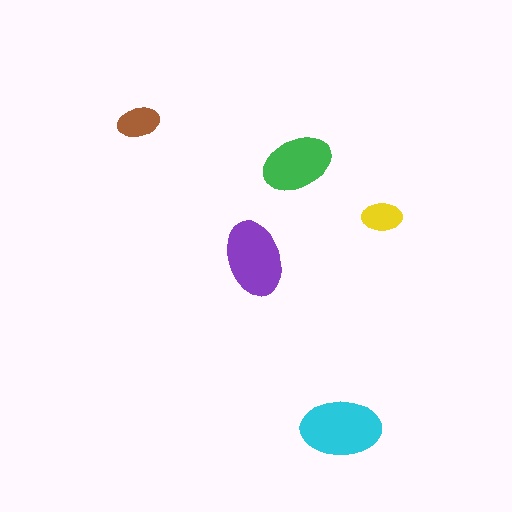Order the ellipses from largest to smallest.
the cyan one, the purple one, the green one, the brown one, the yellow one.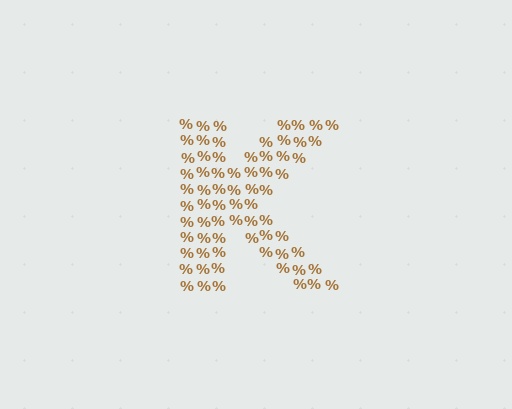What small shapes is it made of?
It is made of small percent signs.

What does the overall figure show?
The overall figure shows the letter K.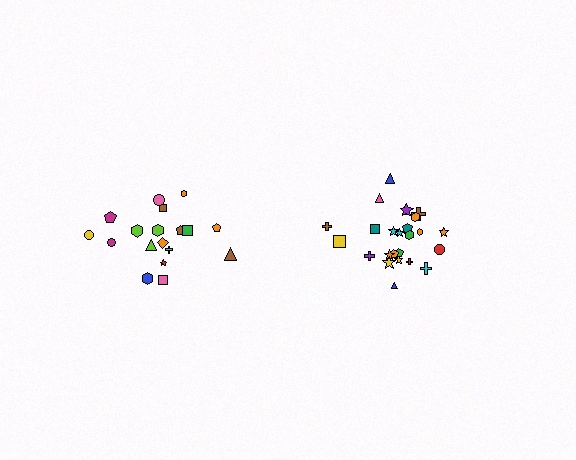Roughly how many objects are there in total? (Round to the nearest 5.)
Roughly 45 objects in total.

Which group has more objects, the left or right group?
The right group.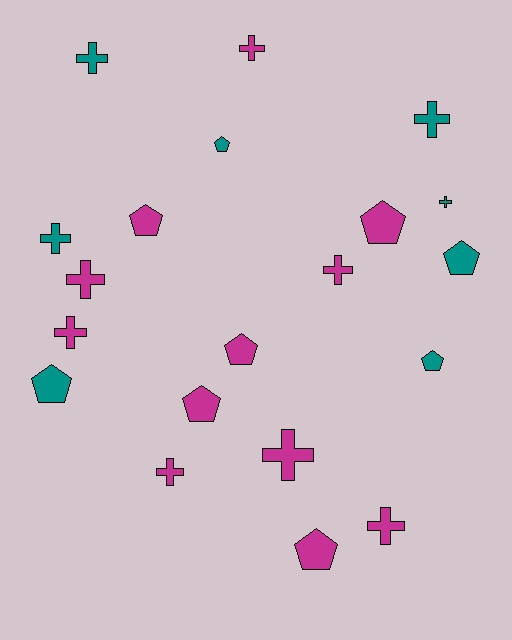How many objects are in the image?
There are 20 objects.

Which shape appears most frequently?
Cross, with 11 objects.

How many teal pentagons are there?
There are 4 teal pentagons.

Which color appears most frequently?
Magenta, with 12 objects.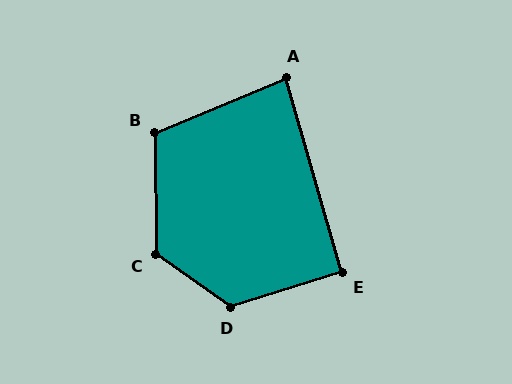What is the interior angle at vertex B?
Approximately 111 degrees (obtuse).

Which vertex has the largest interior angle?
D, at approximately 128 degrees.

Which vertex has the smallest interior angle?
A, at approximately 84 degrees.